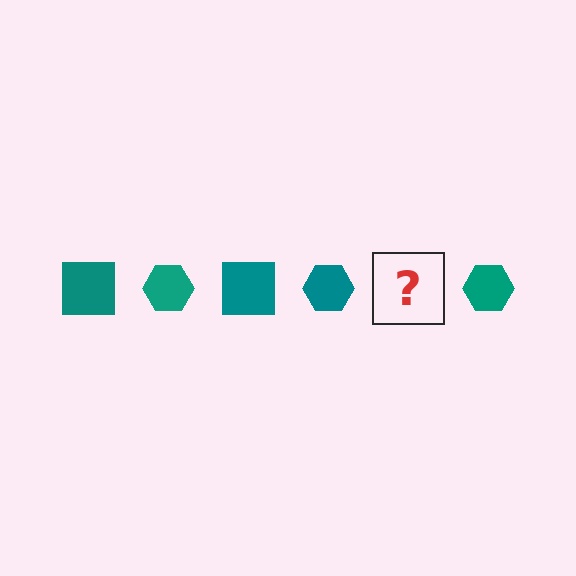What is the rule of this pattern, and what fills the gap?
The rule is that the pattern cycles through square, hexagon shapes in teal. The gap should be filled with a teal square.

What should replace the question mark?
The question mark should be replaced with a teal square.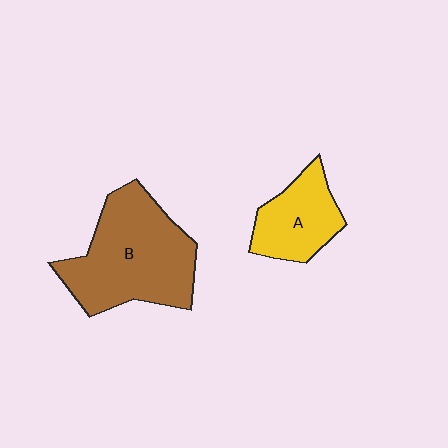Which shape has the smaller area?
Shape A (yellow).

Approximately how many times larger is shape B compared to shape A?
Approximately 2.0 times.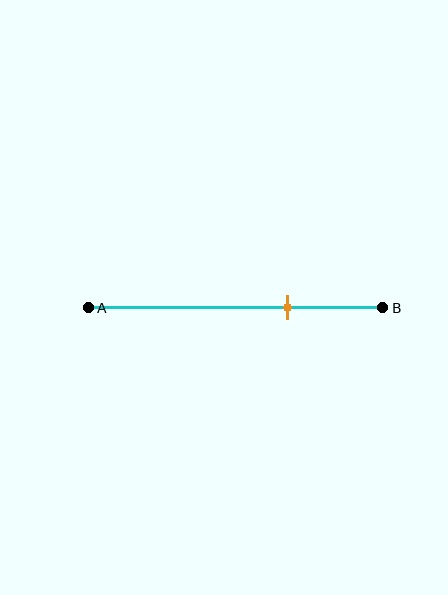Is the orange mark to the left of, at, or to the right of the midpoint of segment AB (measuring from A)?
The orange mark is to the right of the midpoint of segment AB.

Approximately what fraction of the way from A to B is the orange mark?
The orange mark is approximately 65% of the way from A to B.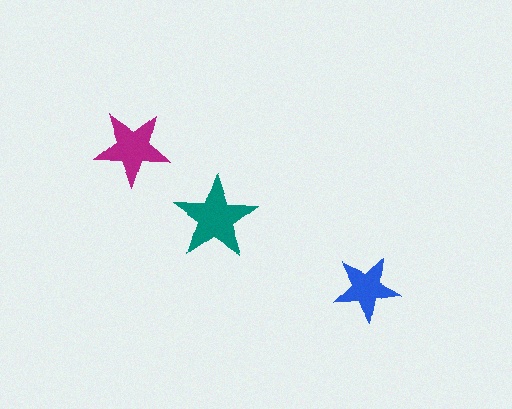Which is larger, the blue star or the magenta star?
The magenta one.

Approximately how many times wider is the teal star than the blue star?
About 1.5 times wider.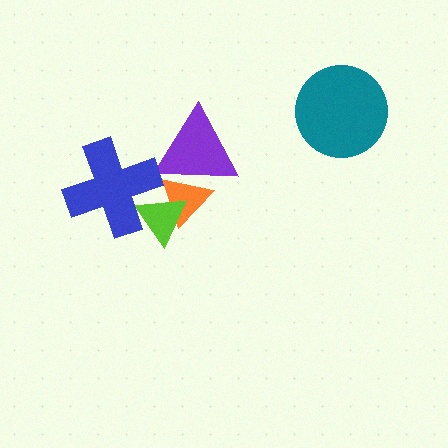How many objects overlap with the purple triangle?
1 object overlaps with the purple triangle.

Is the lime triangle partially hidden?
Yes, it is partially covered by another shape.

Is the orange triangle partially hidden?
Yes, it is partially covered by another shape.